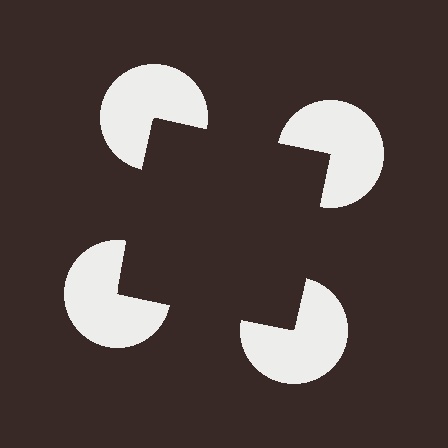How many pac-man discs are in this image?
There are 4 — one at each vertex of the illusory square.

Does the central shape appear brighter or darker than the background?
It typically appears slightly darker than the background, even though no actual brightness change is drawn.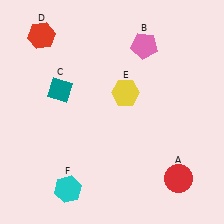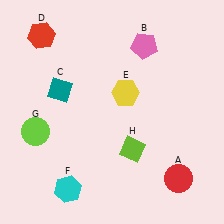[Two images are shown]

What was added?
A lime circle (G), a lime diamond (H) were added in Image 2.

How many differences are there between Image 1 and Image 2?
There are 2 differences between the two images.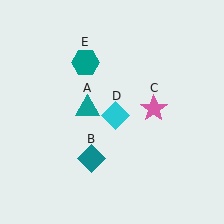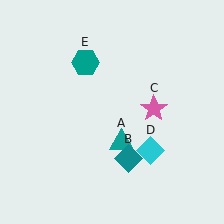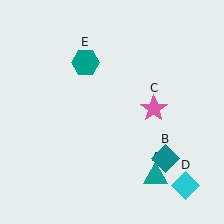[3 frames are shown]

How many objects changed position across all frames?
3 objects changed position: teal triangle (object A), teal diamond (object B), cyan diamond (object D).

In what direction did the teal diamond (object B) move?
The teal diamond (object B) moved right.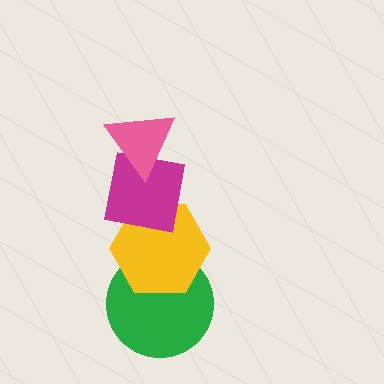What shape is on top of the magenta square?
The pink triangle is on top of the magenta square.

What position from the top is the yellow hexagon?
The yellow hexagon is 3rd from the top.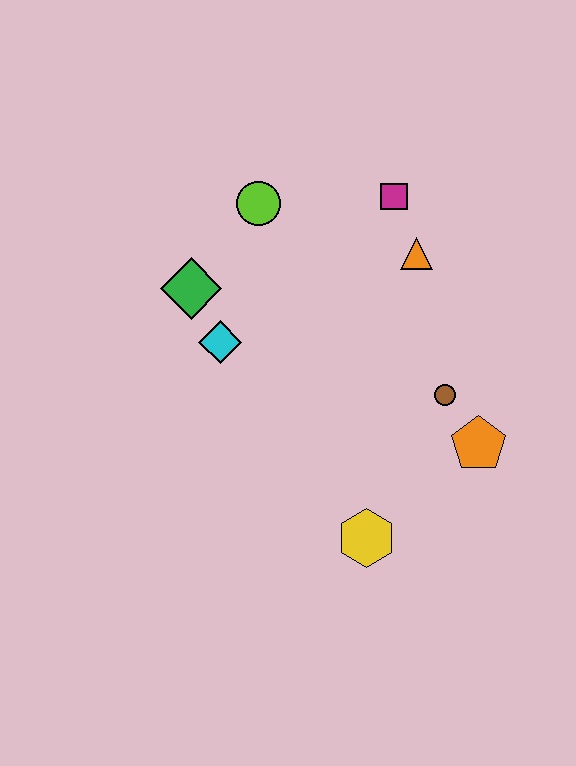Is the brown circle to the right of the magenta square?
Yes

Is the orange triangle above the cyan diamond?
Yes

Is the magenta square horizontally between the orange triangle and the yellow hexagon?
Yes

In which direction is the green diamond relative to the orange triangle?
The green diamond is to the left of the orange triangle.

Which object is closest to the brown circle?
The orange pentagon is closest to the brown circle.